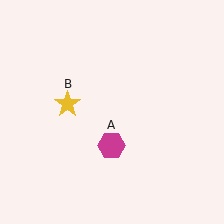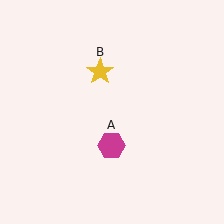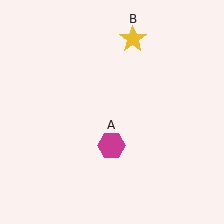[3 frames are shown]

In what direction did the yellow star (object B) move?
The yellow star (object B) moved up and to the right.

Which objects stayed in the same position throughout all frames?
Magenta hexagon (object A) remained stationary.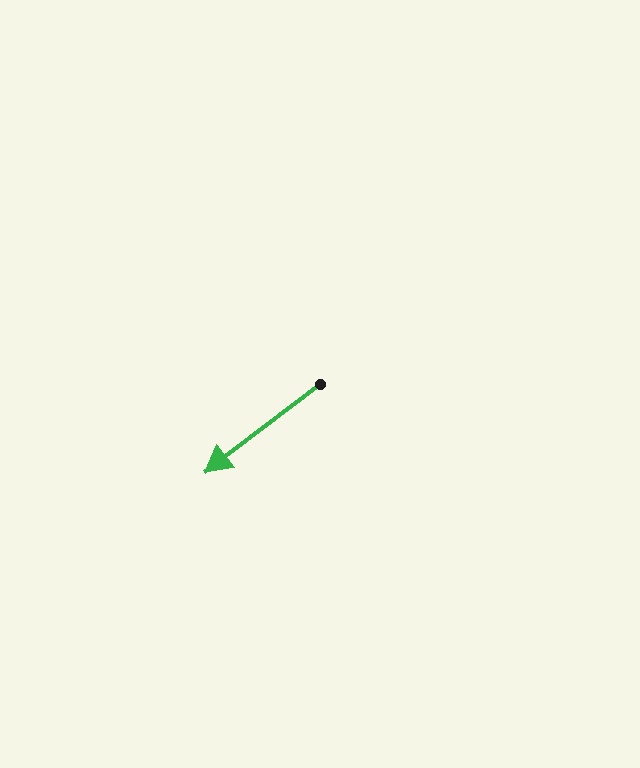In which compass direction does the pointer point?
Southwest.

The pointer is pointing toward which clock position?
Roughly 8 o'clock.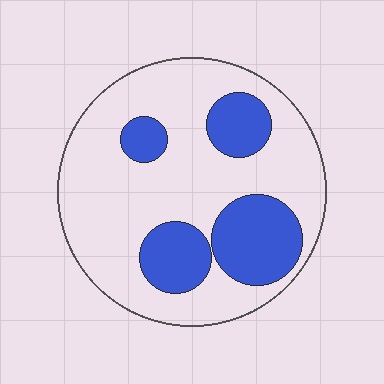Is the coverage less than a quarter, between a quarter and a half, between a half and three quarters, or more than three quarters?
Between a quarter and a half.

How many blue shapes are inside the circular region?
4.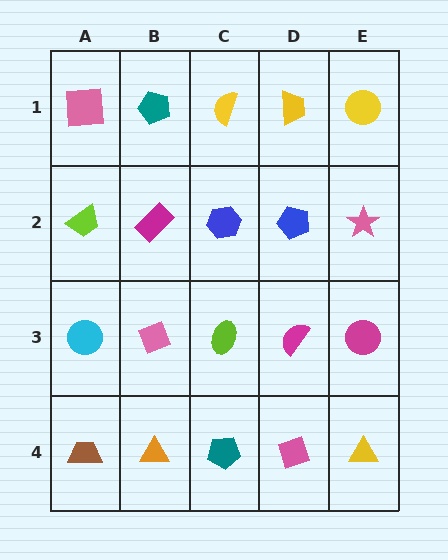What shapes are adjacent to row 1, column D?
A blue pentagon (row 2, column D), a yellow semicircle (row 1, column C), a yellow circle (row 1, column E).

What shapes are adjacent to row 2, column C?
A yellow semicircle (row 1, column C), a lime ellipse (row 3, column C), a magenta rectangle (row 2, column B), a blue pentagon (row 2, column D).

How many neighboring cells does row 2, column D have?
4.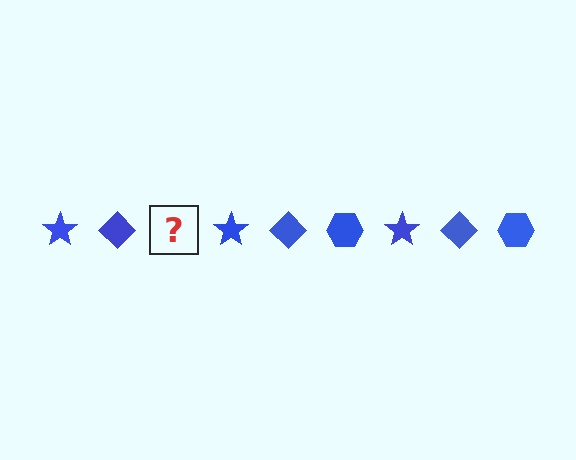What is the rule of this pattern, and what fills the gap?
The rule is that the pattern cycles through star, diamond, hexagon shapes in blue. The gap should be filled with a blue hexagon.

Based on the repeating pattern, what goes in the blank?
The blank should be a blue hexagon.